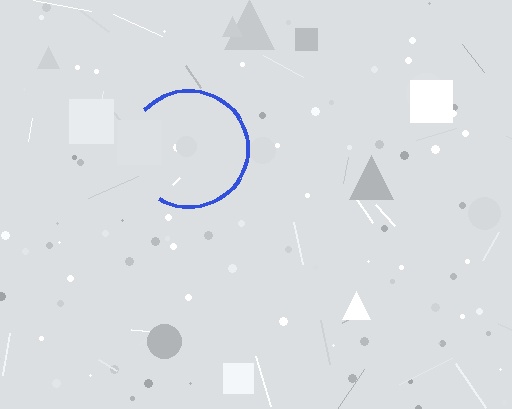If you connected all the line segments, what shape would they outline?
They would outline a circle.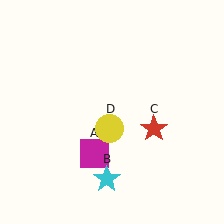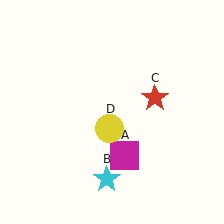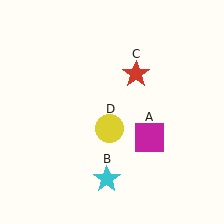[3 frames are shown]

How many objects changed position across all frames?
2 objects changed position: magenta square (object A), red star (object C).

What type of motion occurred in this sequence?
The magenta square (object A), red star (object C) rotated counterclockwise around the center of the scene.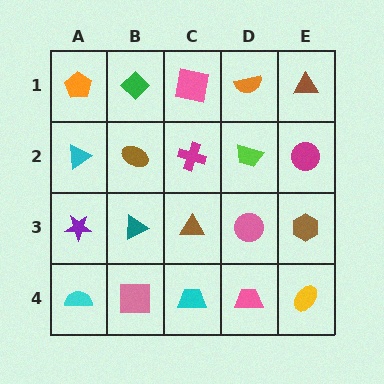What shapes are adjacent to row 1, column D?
A lime trapezoid (row 2, column D), a pink square (row 1, column C), a brown triangle (row 1, column E).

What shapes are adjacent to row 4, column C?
A brown triangle (row 3, column C), a pink square (row 4, column B), a pink trapezoid (row 4, column D).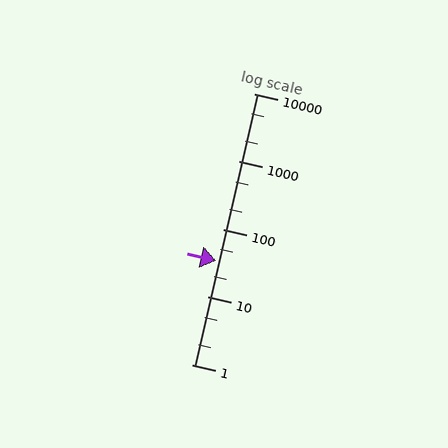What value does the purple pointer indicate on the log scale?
The pointer indicates approximately 34.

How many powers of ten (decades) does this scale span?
The scale spans 4 decades, from 1 to 10000.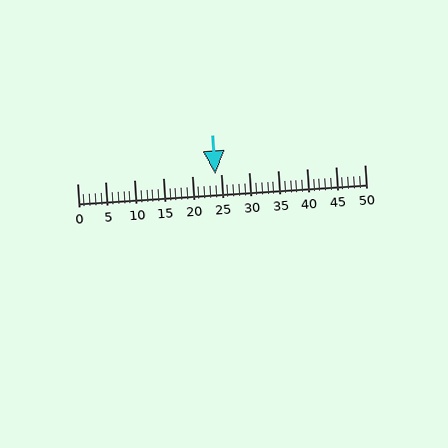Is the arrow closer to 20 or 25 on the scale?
The arrow is closer to 25.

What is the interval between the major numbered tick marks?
The major tick marks are spaced 5 units apart.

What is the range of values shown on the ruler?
The ruler shows values from 0 to 50.